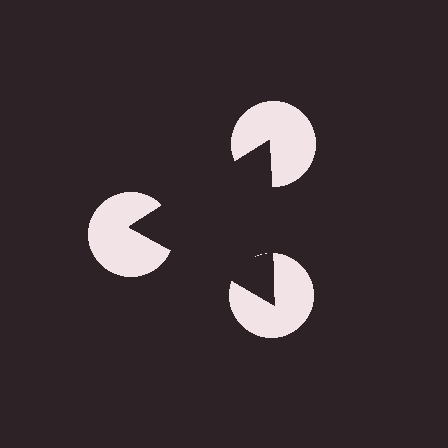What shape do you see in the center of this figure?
An illusory triangle — its edges are inferred from the aligned wedge cuts in the pac-man discs, not physically drawn.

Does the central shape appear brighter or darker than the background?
It typically appears slightly darker than the background, even though no actual brightness change is drawn.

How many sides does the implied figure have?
3 sides.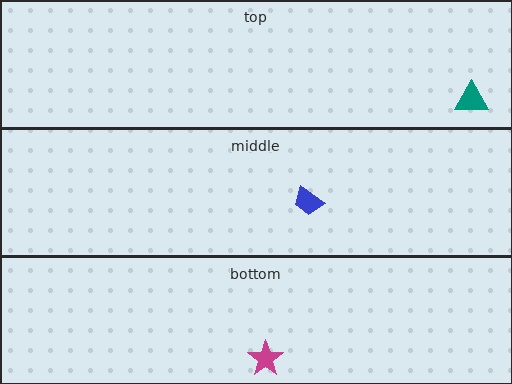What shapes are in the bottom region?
The magenta star.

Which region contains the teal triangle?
The top region.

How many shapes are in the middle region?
1.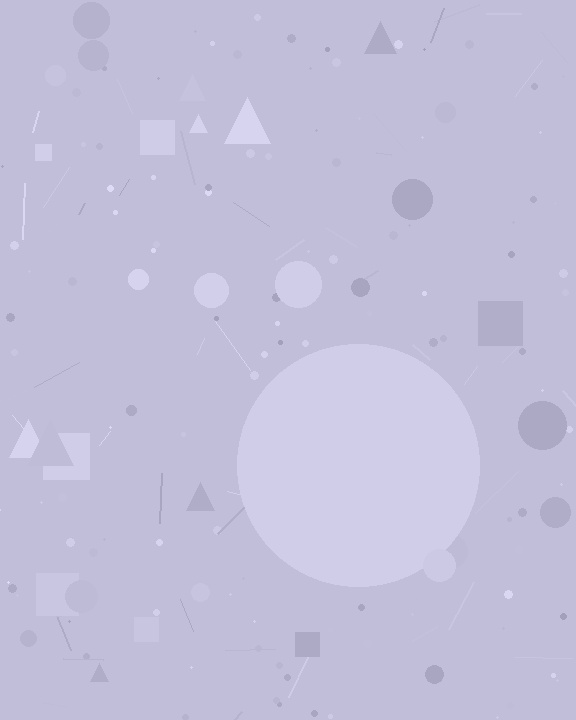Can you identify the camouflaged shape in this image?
The camouflaged shape is a circle.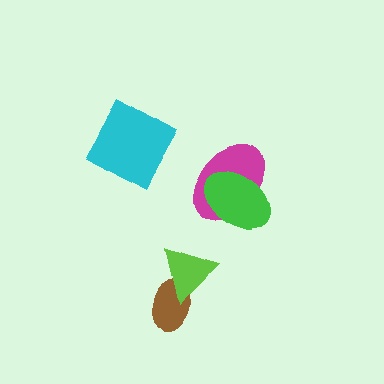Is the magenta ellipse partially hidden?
Yes, it is partially covered by another shape.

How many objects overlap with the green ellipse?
1 object overlaps with the green ellipse.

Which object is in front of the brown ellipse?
The lime triangle is in front of the brown ellipse.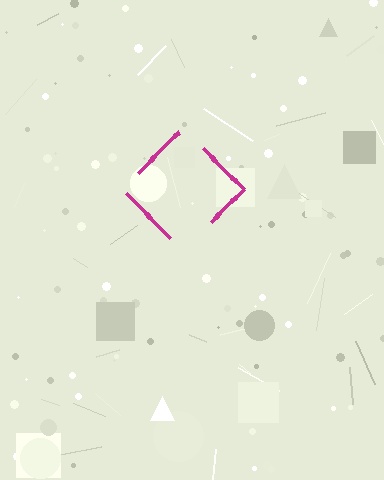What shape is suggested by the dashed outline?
The dashed outline suggests a diamond.